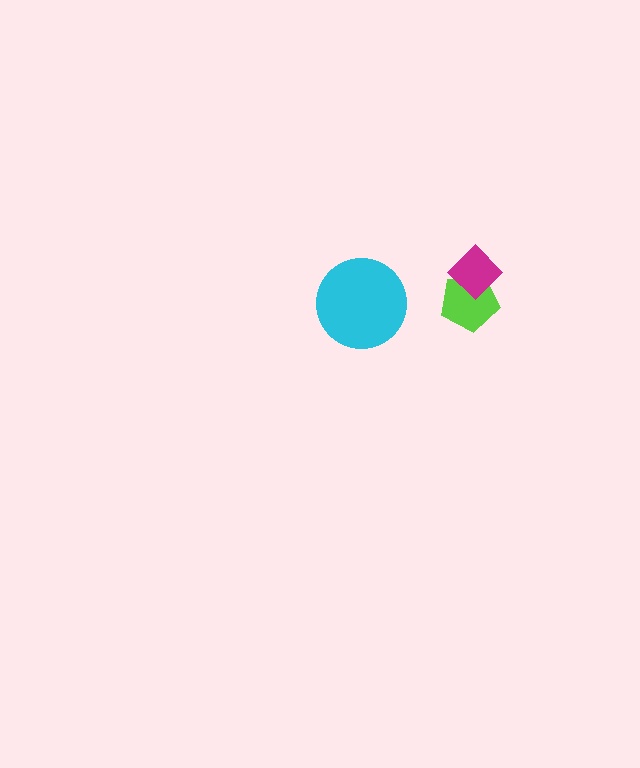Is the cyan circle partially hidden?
No, no other shape covers it.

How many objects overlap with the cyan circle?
0 objects overlap with the cyan circle.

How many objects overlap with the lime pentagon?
1 object overlaps with the lime pentagon.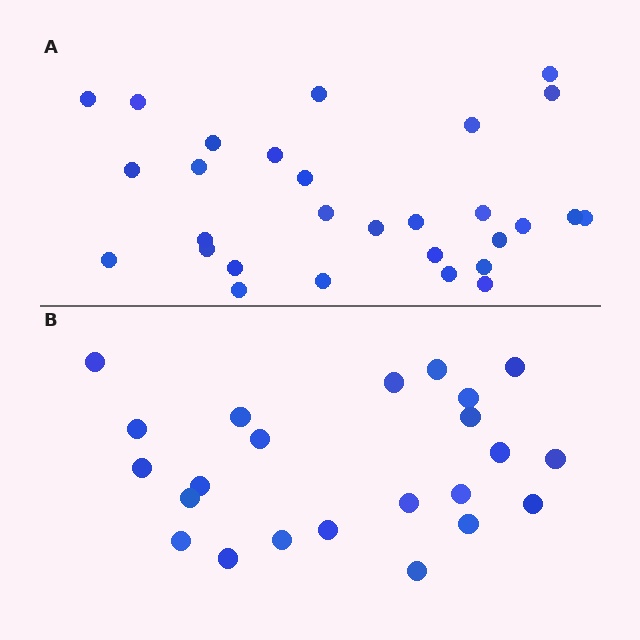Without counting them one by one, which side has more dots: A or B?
Region A (the top region) has more dots.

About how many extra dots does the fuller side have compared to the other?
Region A has about 6 more dots than region B.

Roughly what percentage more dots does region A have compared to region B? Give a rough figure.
About 25% more.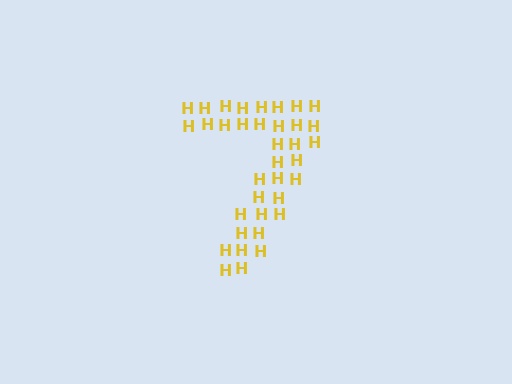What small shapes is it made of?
It is made of small letter H's.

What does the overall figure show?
The overall figure shows the digit 7.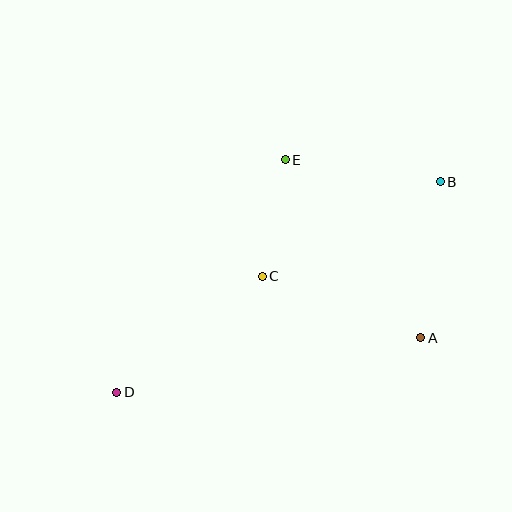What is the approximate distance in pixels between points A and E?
The distance between A and E is approximately 224 pixels.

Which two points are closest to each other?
Points C and E are closest to each other.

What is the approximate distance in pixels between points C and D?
The distance between C and D is approximately 186 pixels.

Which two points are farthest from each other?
Points B and D are farthest from each other.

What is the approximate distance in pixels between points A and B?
The distance between A and B is approximately 157 pixels.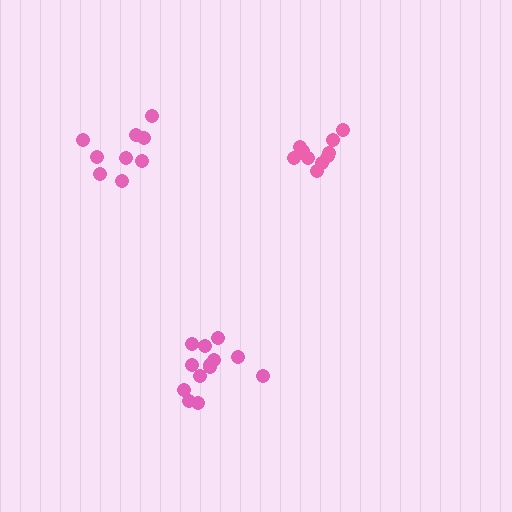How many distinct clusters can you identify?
There are 3 distinct clusters.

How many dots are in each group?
Group 1: 10 dots, Group 2: 13 dots, Group 3: 9 dots (32 total).